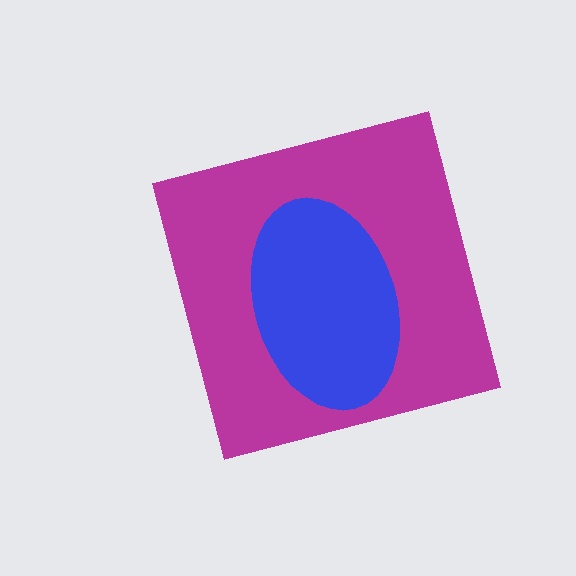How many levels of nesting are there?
2.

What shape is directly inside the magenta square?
The blue ellipse.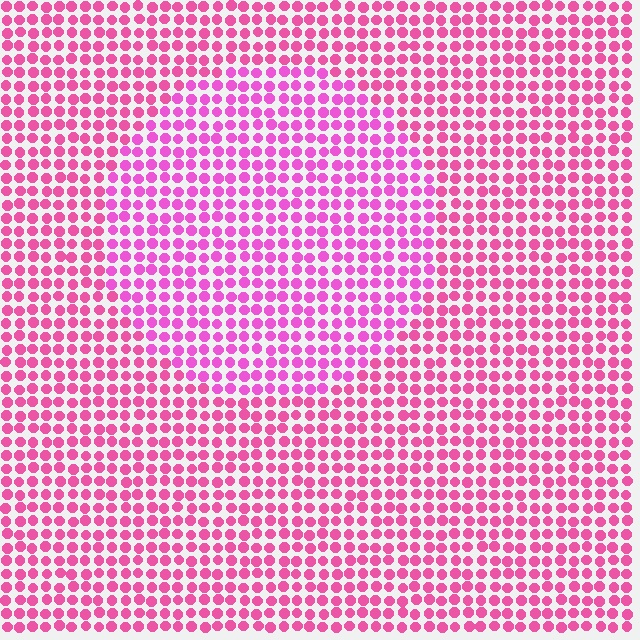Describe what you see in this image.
The image is filled with small pink elements in a uniform arrangement. A circle-shaped region is visible where the elements are tinted to a slightly different hue, forming a subtle color boundary.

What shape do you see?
I see a circle.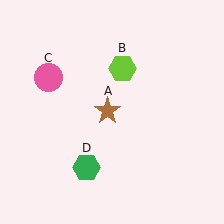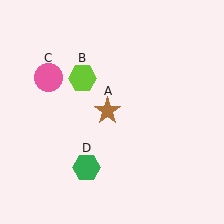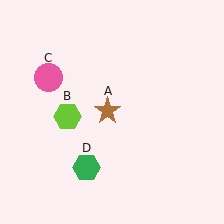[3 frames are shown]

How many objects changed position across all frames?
1 object changed position: lime hexagon (object B).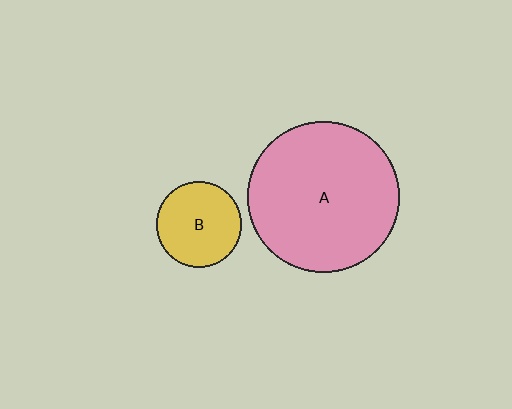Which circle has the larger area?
Circle A (pink).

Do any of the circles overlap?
No, none of the circles overlap.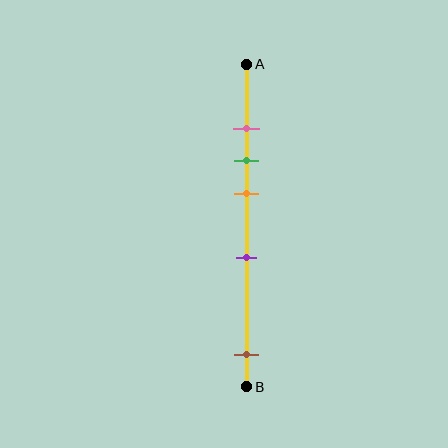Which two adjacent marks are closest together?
The pink and green marks are the closest adjacent pair.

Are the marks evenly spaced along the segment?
No, the marks are not evenly spaced.